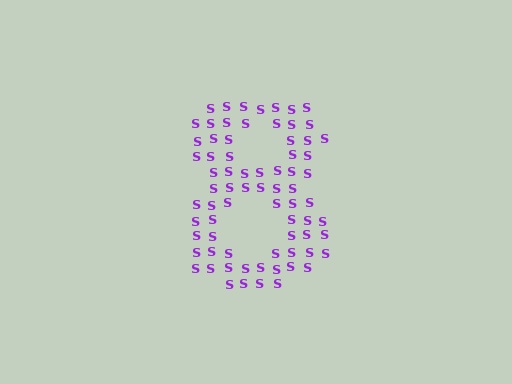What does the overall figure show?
The overall figure shows the digit 8.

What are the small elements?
The small elements are letter S's.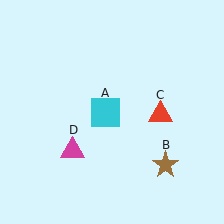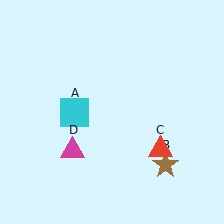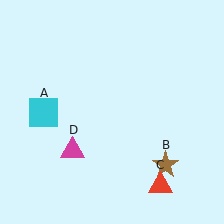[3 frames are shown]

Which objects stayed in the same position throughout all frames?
Brown star (object B) and magenta triangle (object D) remained stationary.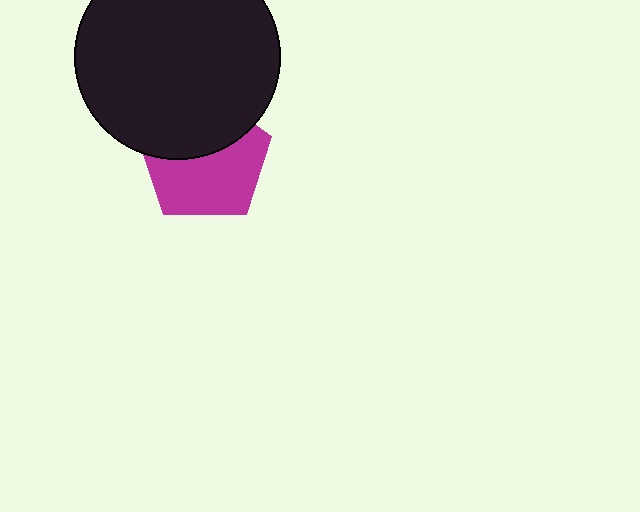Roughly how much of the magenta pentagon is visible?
About half of it is visible (roughly 58%).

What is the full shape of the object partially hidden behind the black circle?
The partially hidden object is a magenta pentagon.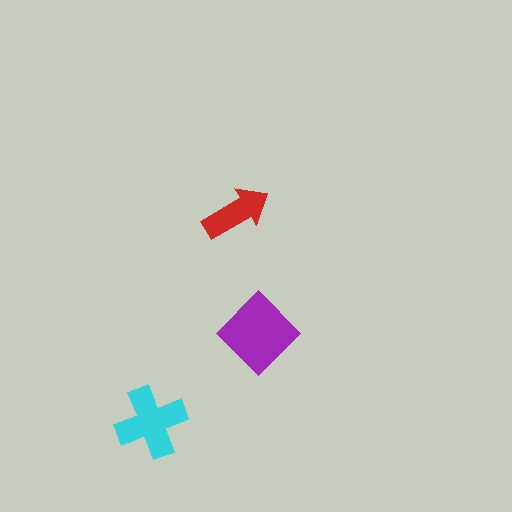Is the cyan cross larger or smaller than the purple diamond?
Smaller.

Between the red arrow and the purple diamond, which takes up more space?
The purple diamond.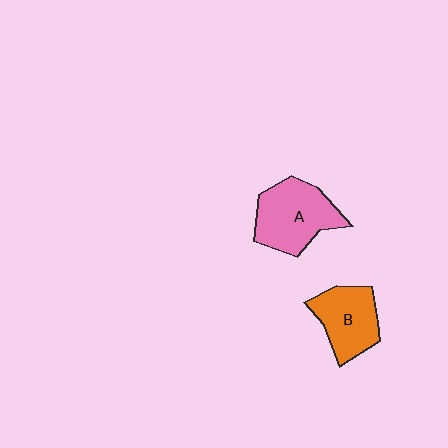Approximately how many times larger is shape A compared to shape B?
Approximately 1.2 times.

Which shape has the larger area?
Shape A (pink).